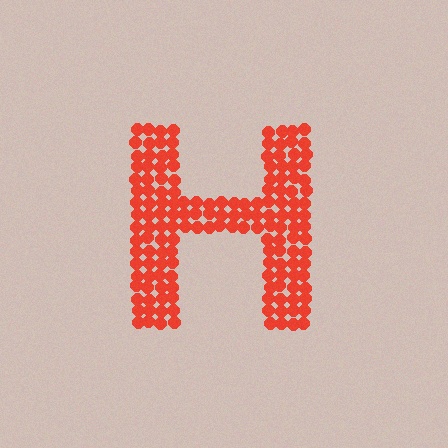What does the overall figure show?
The overall figure shows the letter H.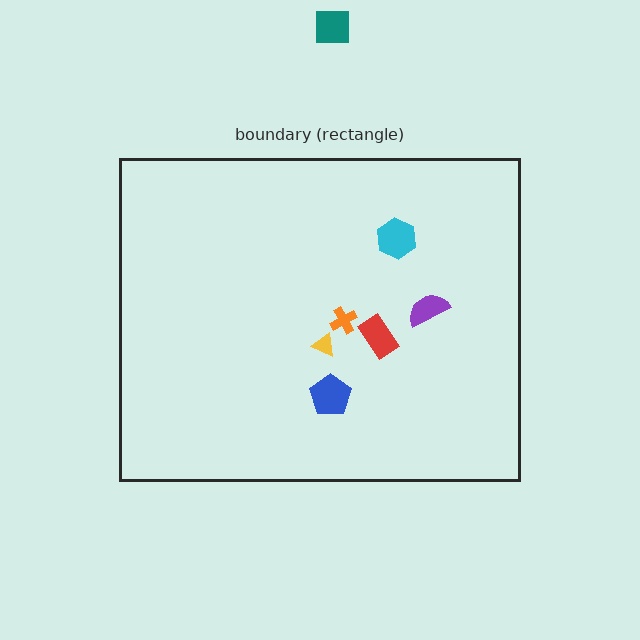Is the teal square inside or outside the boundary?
Outside.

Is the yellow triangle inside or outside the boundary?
Inside.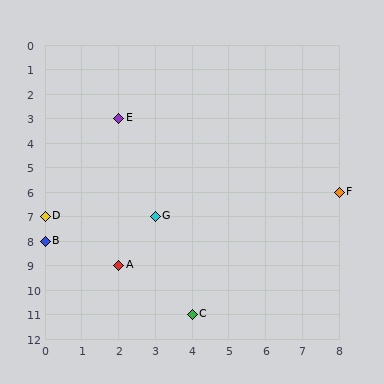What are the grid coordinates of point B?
Point B is at grid coordinates (0, 8).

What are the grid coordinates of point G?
Point G is at grid coordinates (3, 7).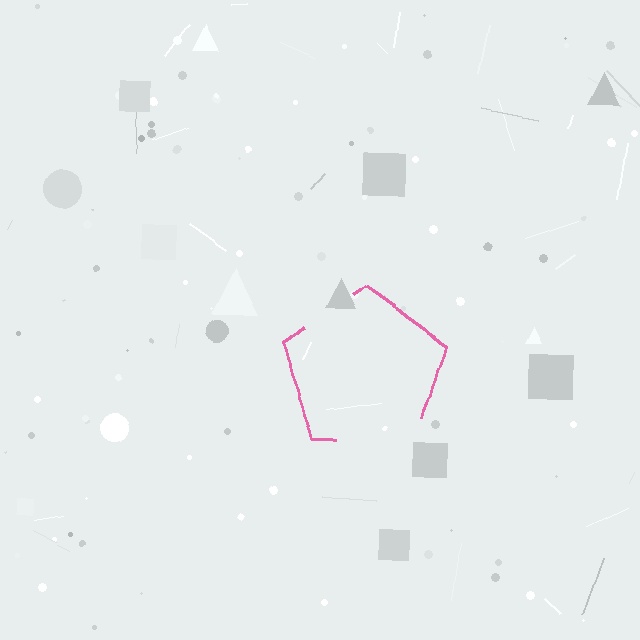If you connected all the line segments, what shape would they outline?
They would outline a pentagon.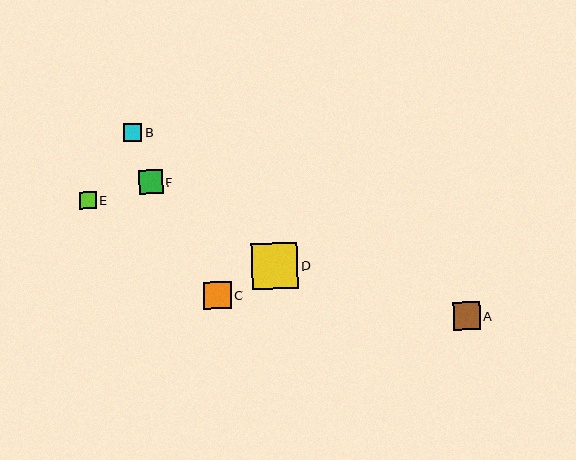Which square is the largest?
Square D is the largest with a size of approximately 46 pixels.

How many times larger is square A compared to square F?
Square A is approximately 1.1 times the size of square F.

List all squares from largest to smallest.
From largest to smallest: D, A, C, F, B, E.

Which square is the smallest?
Square E is the smallest with a size of approximately 17 pixels.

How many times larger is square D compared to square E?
Square D is approximately 2.7 times the size of square E.